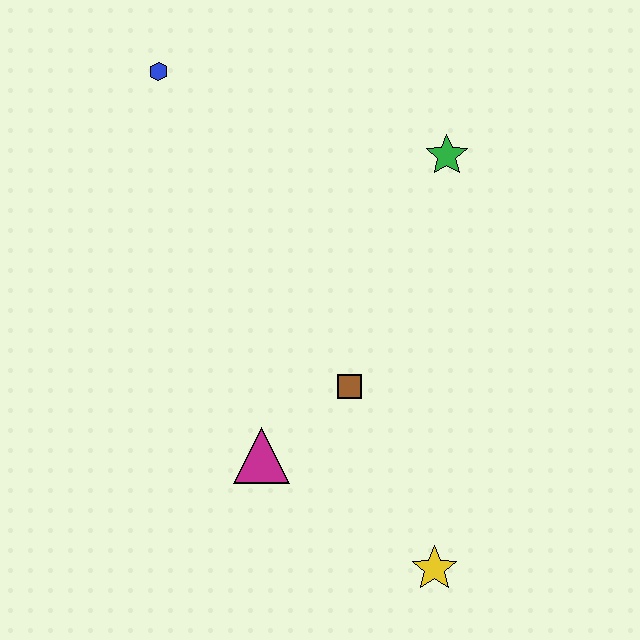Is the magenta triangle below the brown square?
Yes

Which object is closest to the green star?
The brown square is closest to the green star.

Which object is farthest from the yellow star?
The blue hexagon is farthest from the yellow star.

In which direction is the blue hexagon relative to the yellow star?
The blue hexagon is above the yellow star.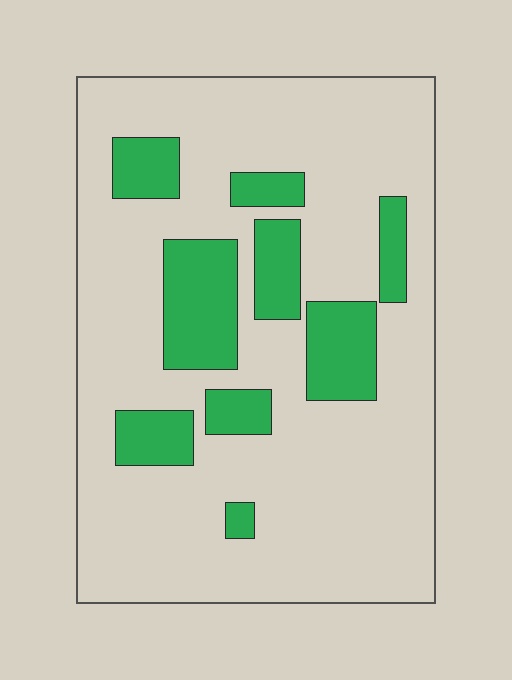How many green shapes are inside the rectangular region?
9.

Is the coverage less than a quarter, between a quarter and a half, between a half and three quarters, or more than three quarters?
Less than a quarter.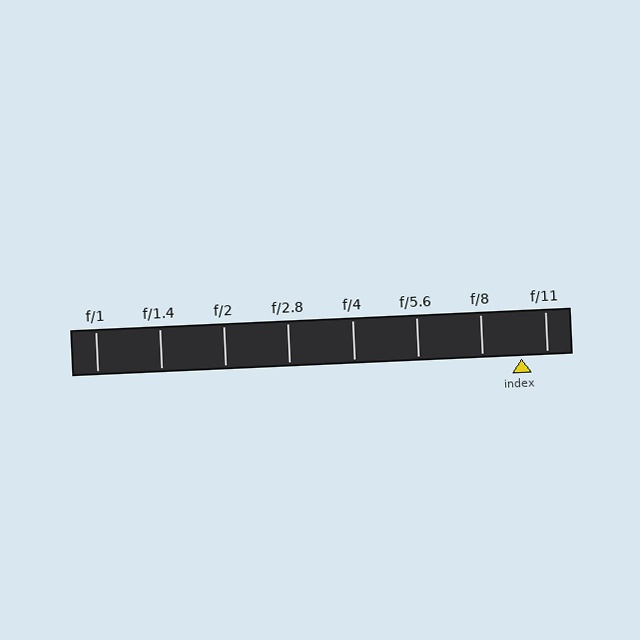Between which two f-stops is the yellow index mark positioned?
The index mark is between f/8 and f/11.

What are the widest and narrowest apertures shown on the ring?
The widest aperture shown is f/1 and the narrowest is f/11.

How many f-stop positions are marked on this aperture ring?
There are 8 f-stop positions marked.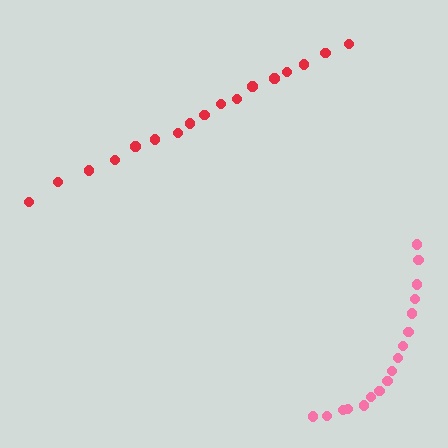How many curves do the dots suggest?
There are 2 distinct paths.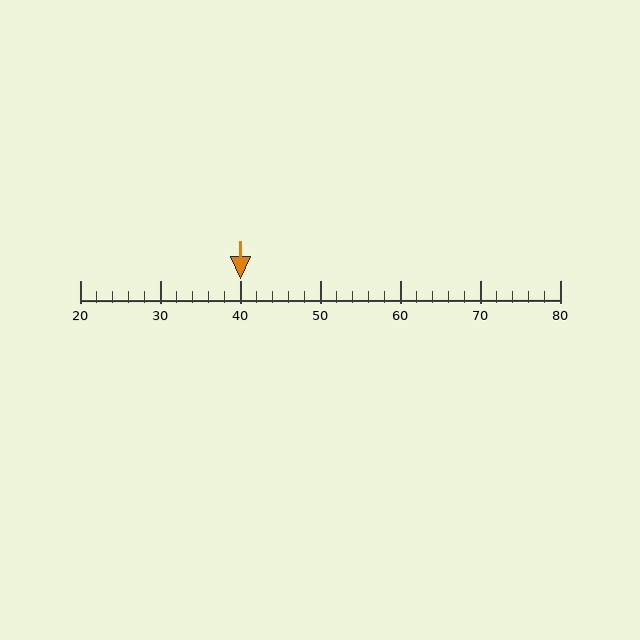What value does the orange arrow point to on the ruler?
The orange arrow points to approximately 40.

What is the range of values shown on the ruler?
The ruler shows values from 20 to 80.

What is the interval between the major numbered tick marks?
The major tick marks are spaced 10 units apart.